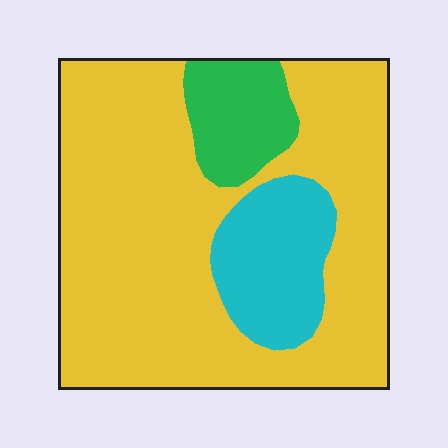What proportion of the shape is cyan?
Cyan takes up less than a sixth of the shape.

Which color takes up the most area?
Yellow, at roughly 75%.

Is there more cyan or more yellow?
Yellow.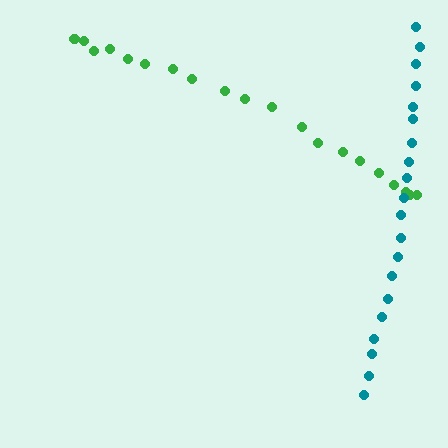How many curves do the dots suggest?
There are 2 distinct paths.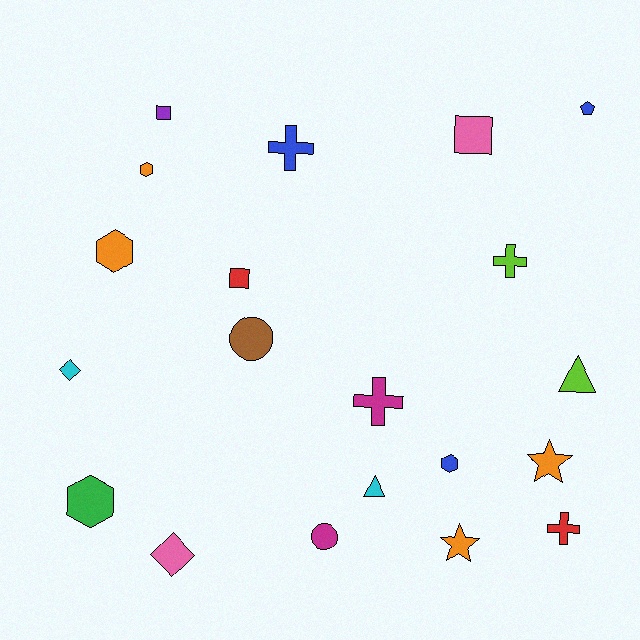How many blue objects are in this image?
There are 3 blue objects.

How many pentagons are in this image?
There is 1 pentagon.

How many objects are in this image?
There are 20 objects.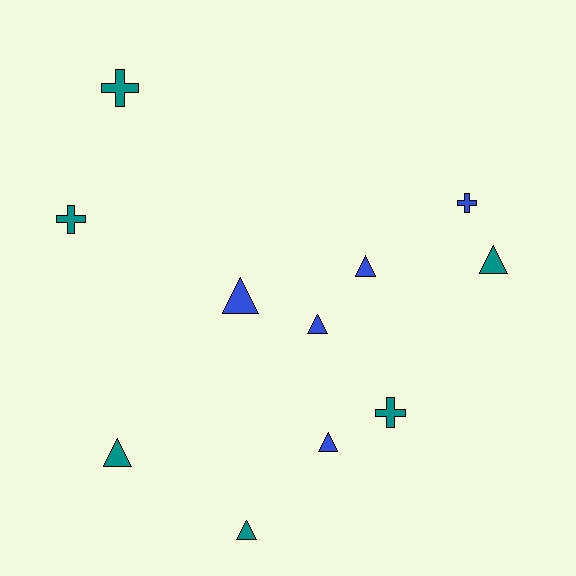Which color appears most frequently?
Teal, with 6 objects.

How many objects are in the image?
There are 11 objects.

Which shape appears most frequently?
Triangle, with 7 objects.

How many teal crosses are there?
There are 3 teal crosses.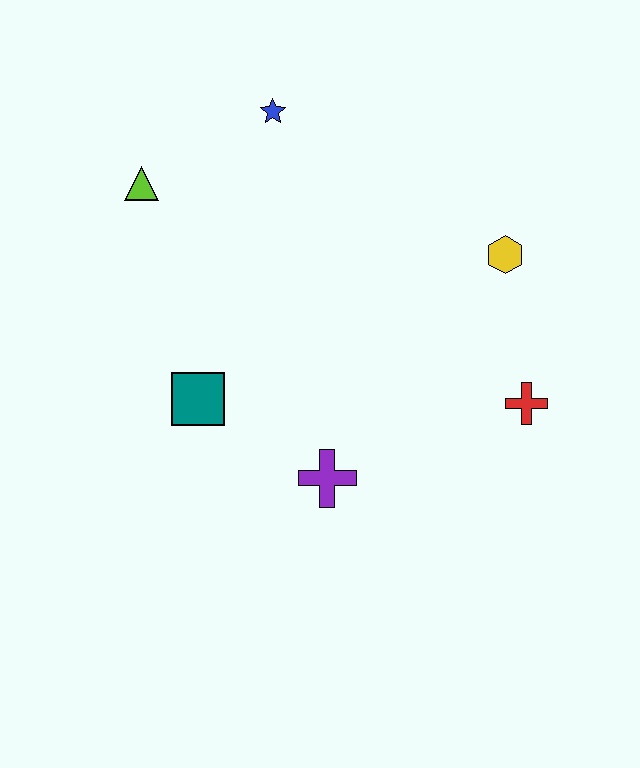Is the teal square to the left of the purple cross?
Yes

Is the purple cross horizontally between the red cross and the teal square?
Yes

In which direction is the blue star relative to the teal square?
The blue star is above the teal square.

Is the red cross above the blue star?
No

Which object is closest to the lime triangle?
The blue star is closest to the lime triangle.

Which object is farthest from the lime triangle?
The red cross is farthest from the lime triangle.